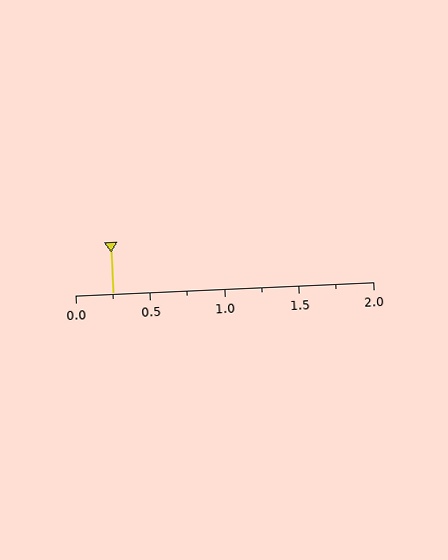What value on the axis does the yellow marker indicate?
The marker indicates approximately 0.25.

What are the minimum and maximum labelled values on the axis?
The axis runs from 0.0 to 2.0.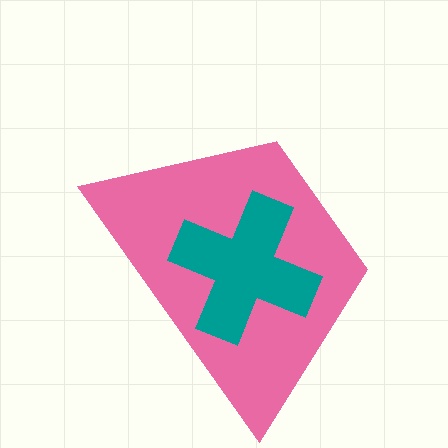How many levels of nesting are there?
2.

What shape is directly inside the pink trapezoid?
The teal cross.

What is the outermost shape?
The pink trapezoid.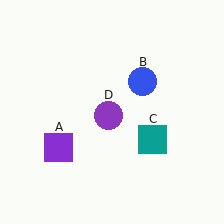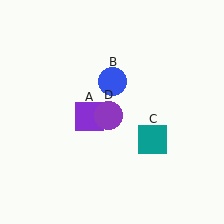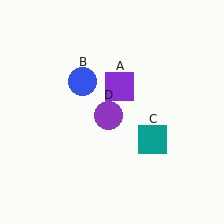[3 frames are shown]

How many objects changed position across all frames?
2 objects changed position: purple square (object A), blue circle (object B).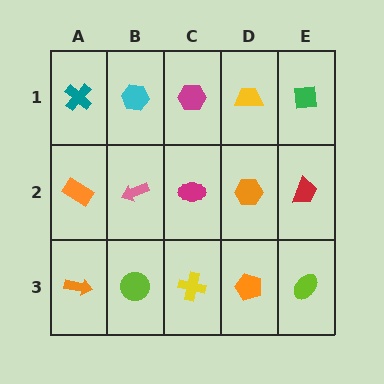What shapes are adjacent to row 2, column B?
A cyan hexagon (row 1, column B), a lime circle (row 3, column B), an orange rectangle (row 2, column A), a magenta ellipse (row 2, column C).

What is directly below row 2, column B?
A lime circle.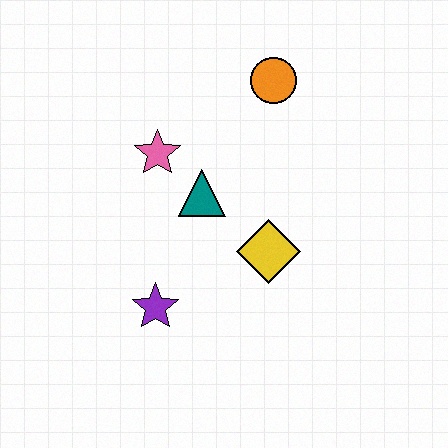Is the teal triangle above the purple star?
Yes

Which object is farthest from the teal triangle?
The orange circle is farthest from the teal triangle.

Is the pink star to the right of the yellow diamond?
No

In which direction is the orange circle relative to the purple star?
The orange circle is above the purple star.